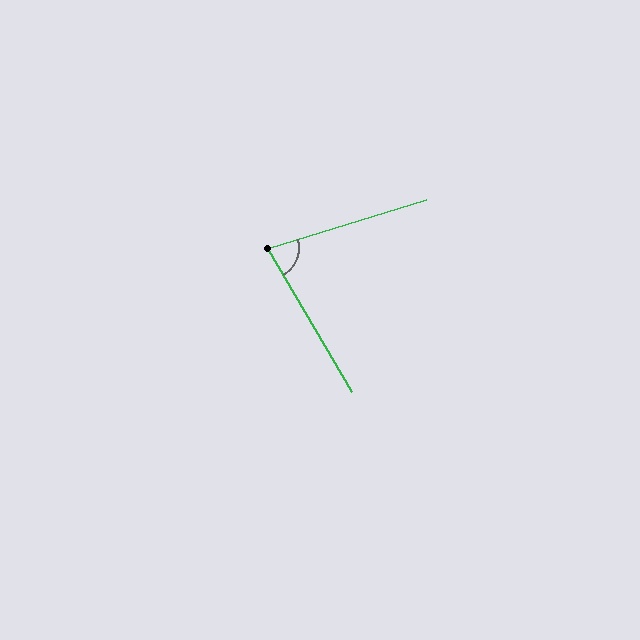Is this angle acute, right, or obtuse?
It is acute.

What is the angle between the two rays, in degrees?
Approximately 77 degrees.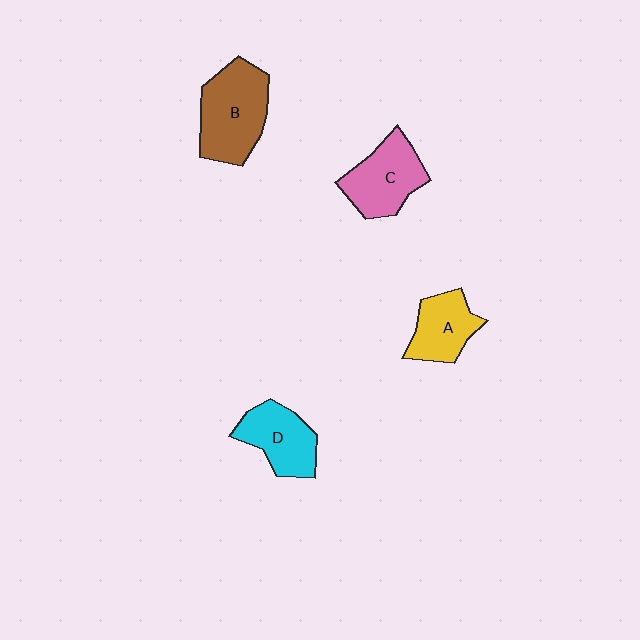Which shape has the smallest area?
Shape A (yellow).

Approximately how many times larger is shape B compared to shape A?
Approximately 1.5 times.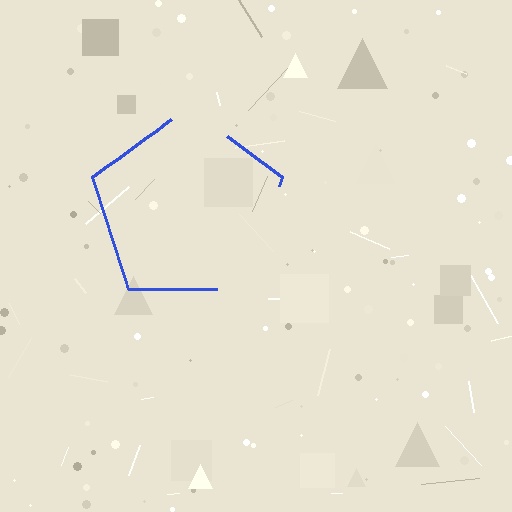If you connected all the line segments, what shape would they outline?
They would outline a pentagon.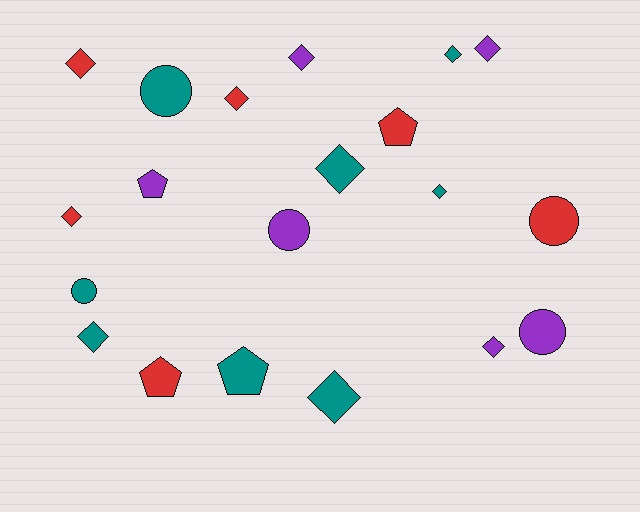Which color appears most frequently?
Teal, with 8 objects.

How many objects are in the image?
There are 20 objects.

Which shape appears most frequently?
Diamond, with 11 objects.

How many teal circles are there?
There are 2 teal circles.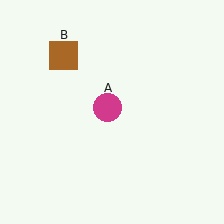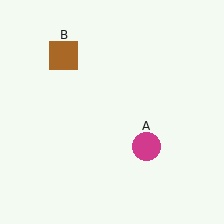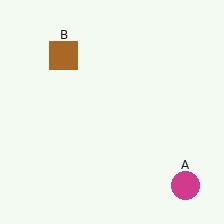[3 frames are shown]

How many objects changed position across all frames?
1 object changed position: magenta circle (object A).